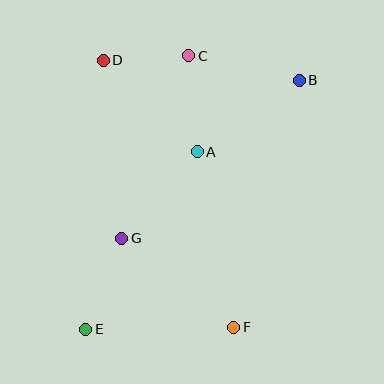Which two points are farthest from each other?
Points B and E are farthest from each other.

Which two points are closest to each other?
Points C and D are closest to each other.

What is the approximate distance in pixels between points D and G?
The distance between D and G is approximately 179 pixels.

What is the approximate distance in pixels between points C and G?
The distance between C and G is approximately 195 pixels.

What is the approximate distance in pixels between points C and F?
The distance between C and F is approximately 275 pixels.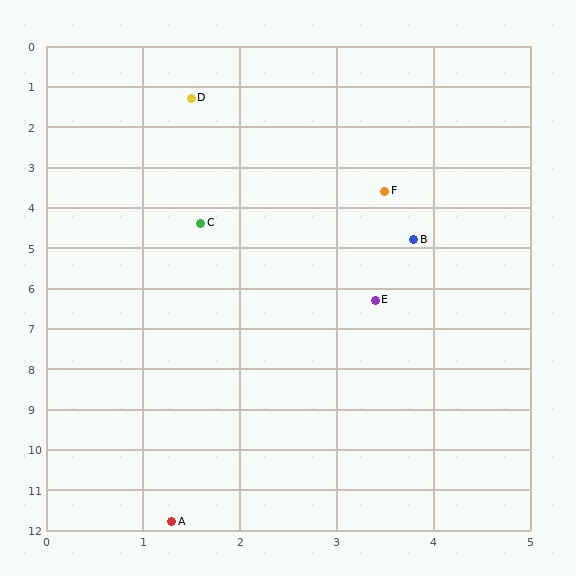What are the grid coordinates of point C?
Point C is at approximately (1.6, 4.4).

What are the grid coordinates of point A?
Point A is at approximately (1.3, 11.8).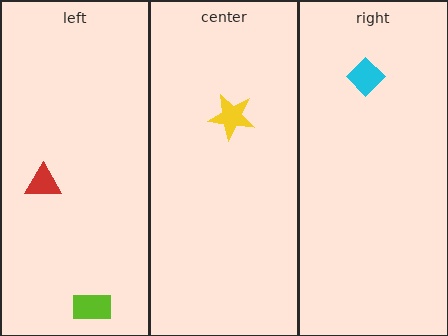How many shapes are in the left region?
2.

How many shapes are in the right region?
1.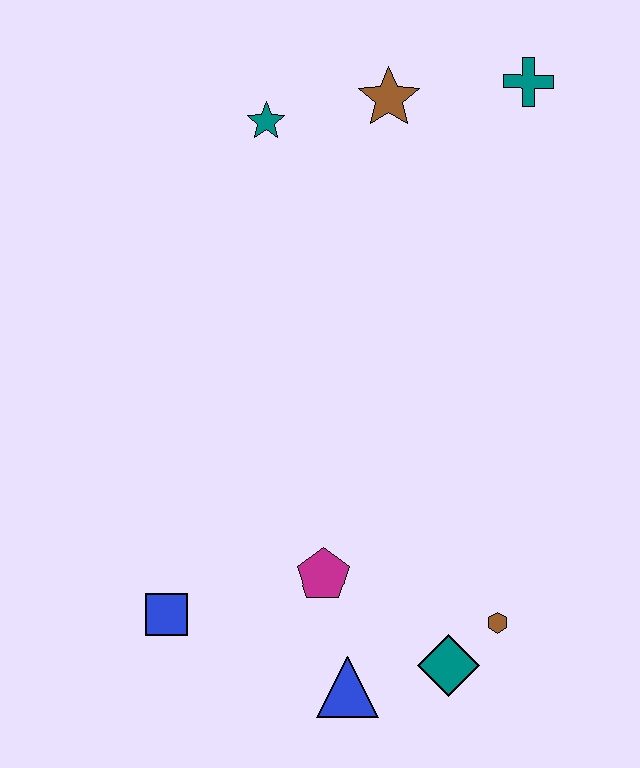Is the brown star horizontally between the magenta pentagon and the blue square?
No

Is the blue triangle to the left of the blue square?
No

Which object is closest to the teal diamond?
The brown hexagon is closest to the teal diamond.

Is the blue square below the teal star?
Yes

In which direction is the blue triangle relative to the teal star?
The blue triangle is below the teal star.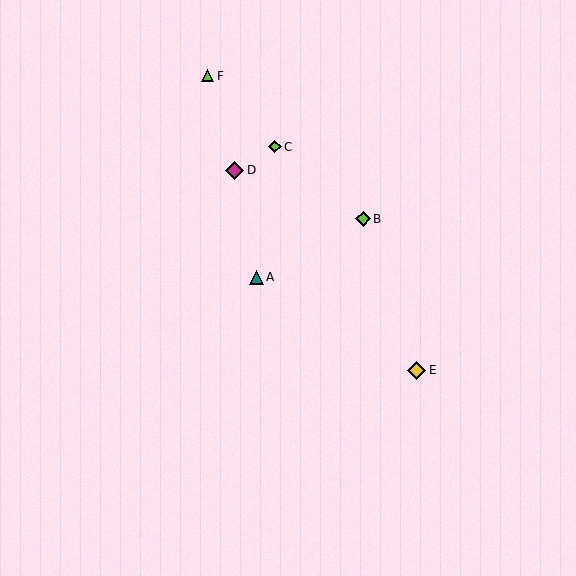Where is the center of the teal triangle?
The center of the teal triangle is at (256, 277).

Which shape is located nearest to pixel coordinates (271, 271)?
The teal triangle (labeled A) at (256, 277) is nearest to that location.